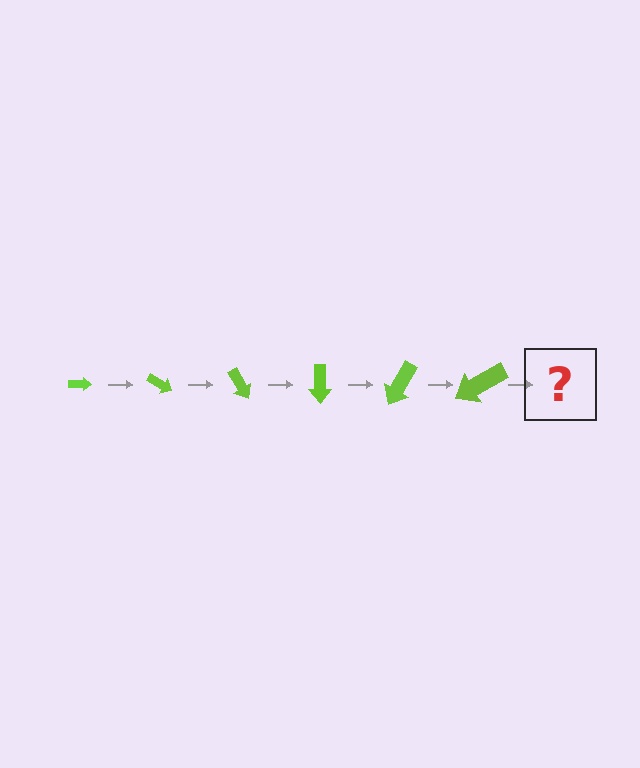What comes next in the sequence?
The next element should be an arrow, larger than the previous one and rotated 180 degrees from the start.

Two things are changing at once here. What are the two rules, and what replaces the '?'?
The two rules are that the arrow grows larger each step and it rotates 30 degrees each step. The '?' should be an arrow, larger than the previous one and rotated 180 degrees from the start.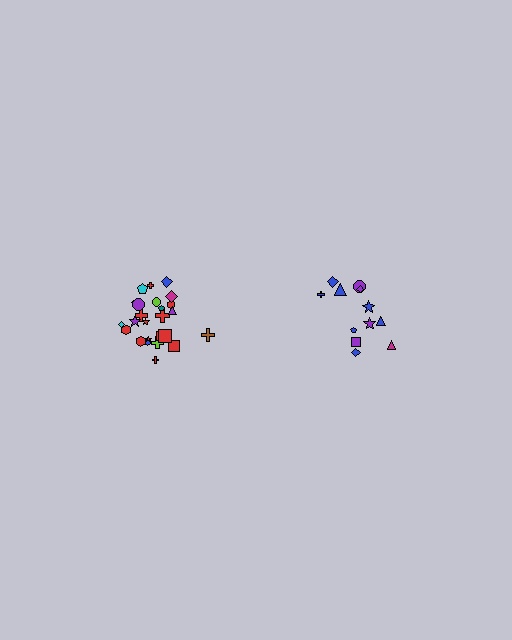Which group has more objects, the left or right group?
The left group.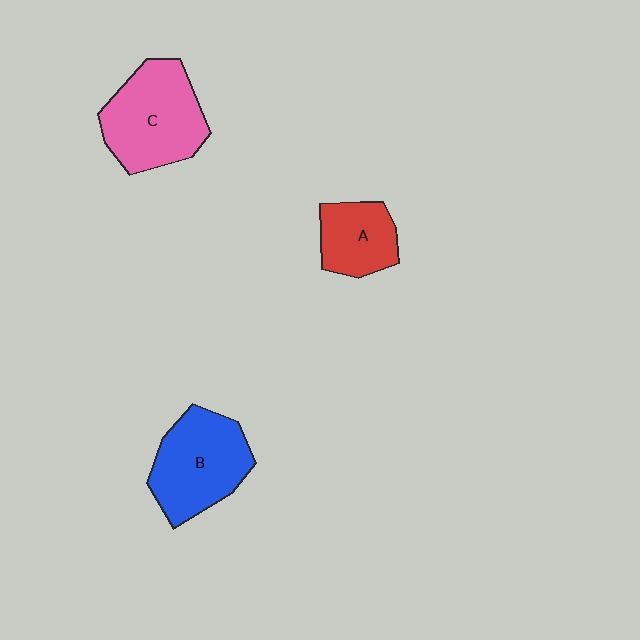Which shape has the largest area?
Shape C (pink).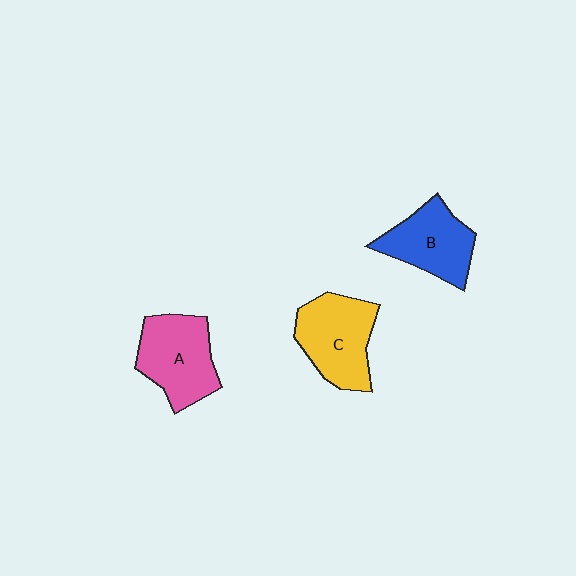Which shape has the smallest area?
Shape B (blue).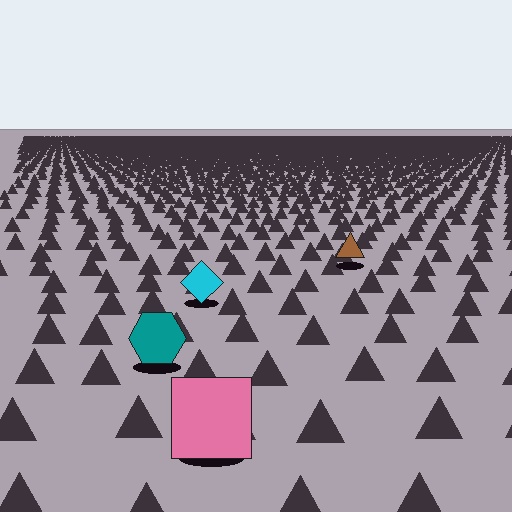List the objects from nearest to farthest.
From nearest to farthest: the pink square, the teal hexagon, the cyan diamond, the brown triangle.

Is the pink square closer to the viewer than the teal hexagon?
Yes. The pink square is closer — you can tell from the texture gradient: the ground texture is coarser near it.